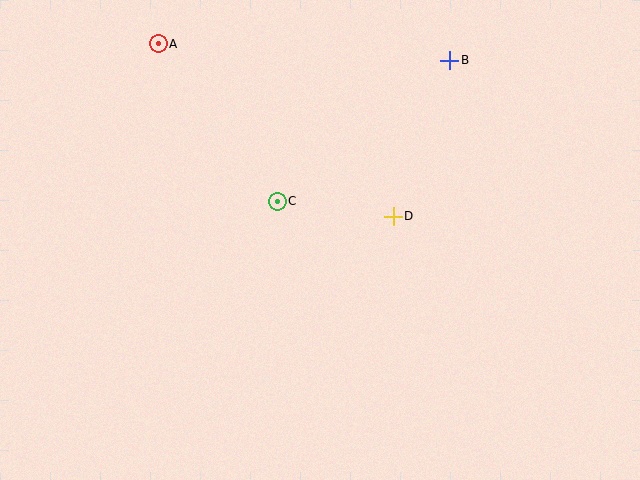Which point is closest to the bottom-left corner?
Point C is closest to the bottom-left corner.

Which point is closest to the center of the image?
Point C at (277, 201) is closest to the center.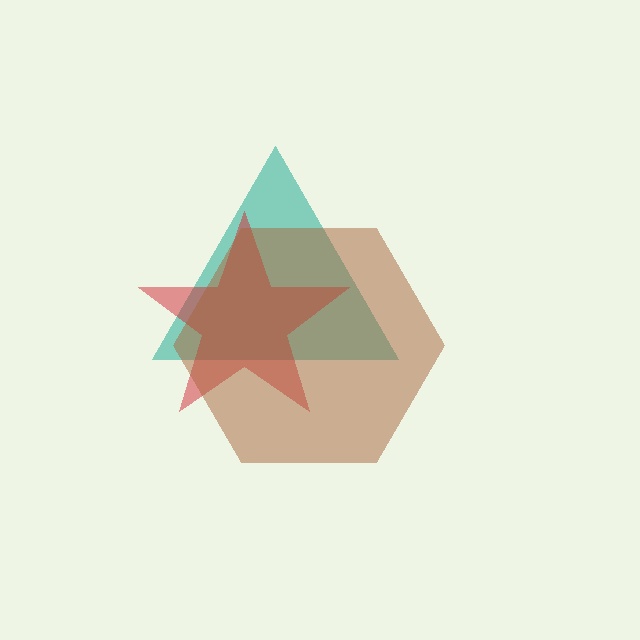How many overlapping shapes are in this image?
There are 3 overlapping shapes in the image.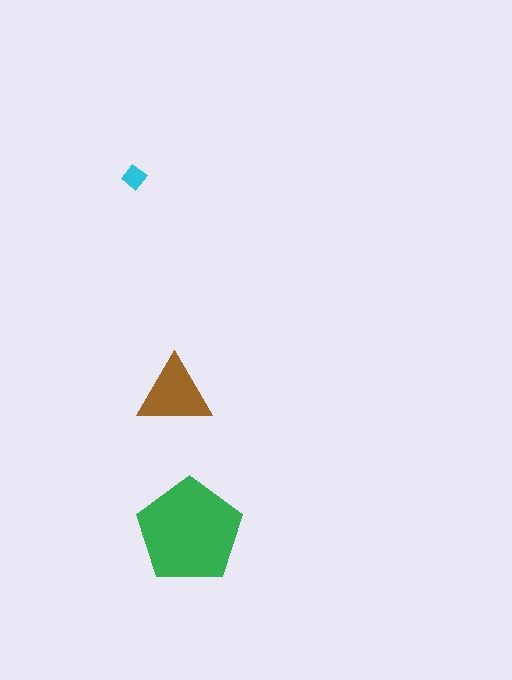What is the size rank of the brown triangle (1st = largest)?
2nd.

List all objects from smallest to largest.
The cyan diamond, the brown triangle, the green pentagon.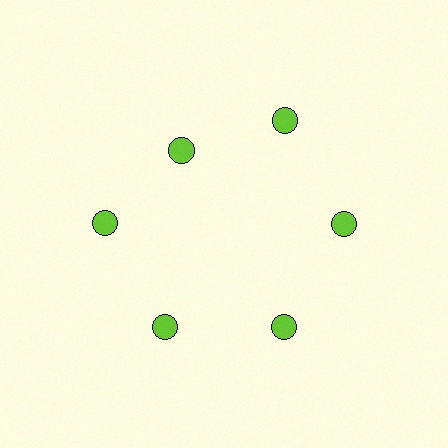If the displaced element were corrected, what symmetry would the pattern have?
It would have 6-fold rotational symmetry — the pattern would map onto itself every 60 degrees.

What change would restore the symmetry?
The symmetry would be restored by moving it outward, back onto the ring so that all 6 circles sit at equal angles and equal distance from the center.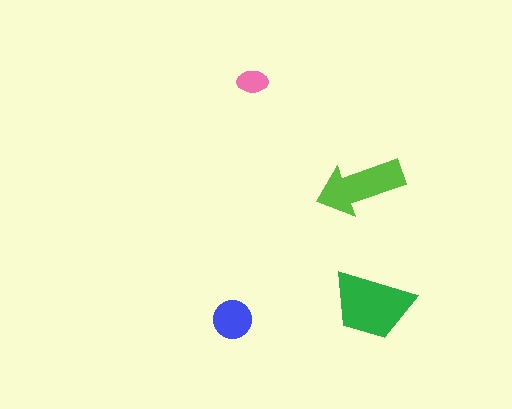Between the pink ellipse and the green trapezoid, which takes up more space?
The green trapezoid.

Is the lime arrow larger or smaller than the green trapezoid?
Smaller.